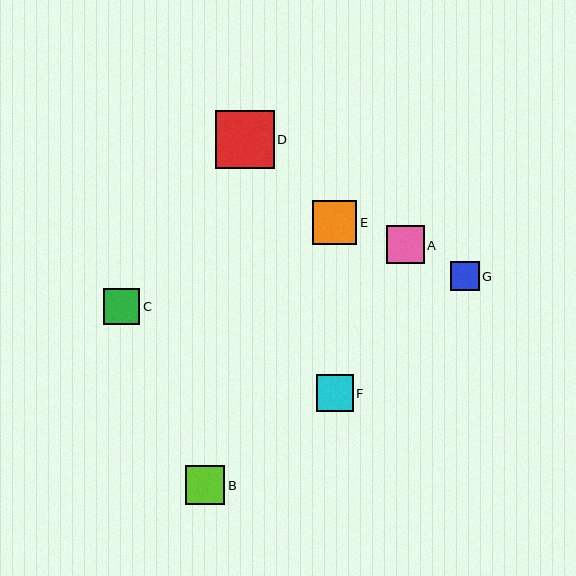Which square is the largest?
Square D is the largest with a size of approximately 59 pixels.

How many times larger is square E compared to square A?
Square E is approximately 1.2 times the size of square A.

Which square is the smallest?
Square G is the smallest with a size of approximately 29 pixels.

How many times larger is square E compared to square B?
Square E is approximately 1.1 times the size of square B.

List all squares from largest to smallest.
From largest to smallest: D, E, B, A, C, F, G.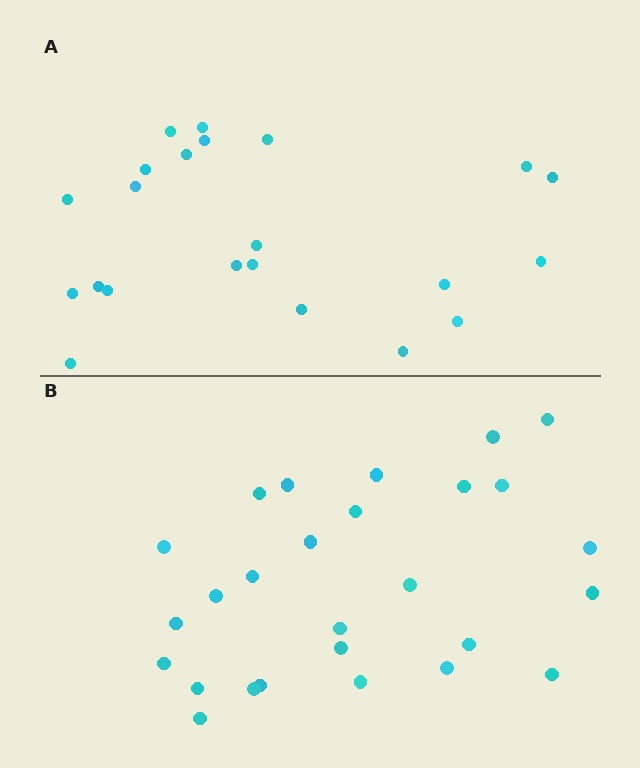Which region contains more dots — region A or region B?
Region B (the bottom region) has more dots.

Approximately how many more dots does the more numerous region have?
Region B has about 5 more dots than region A.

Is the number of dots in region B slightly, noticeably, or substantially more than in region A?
Region B has only slightly more — the two regions are fairly close. The ratio is roughly 1.2 to 1.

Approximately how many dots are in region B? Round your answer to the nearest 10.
About 30 dots. (The exact count is 27, which rounds to 30.)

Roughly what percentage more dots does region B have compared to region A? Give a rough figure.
About 25% more.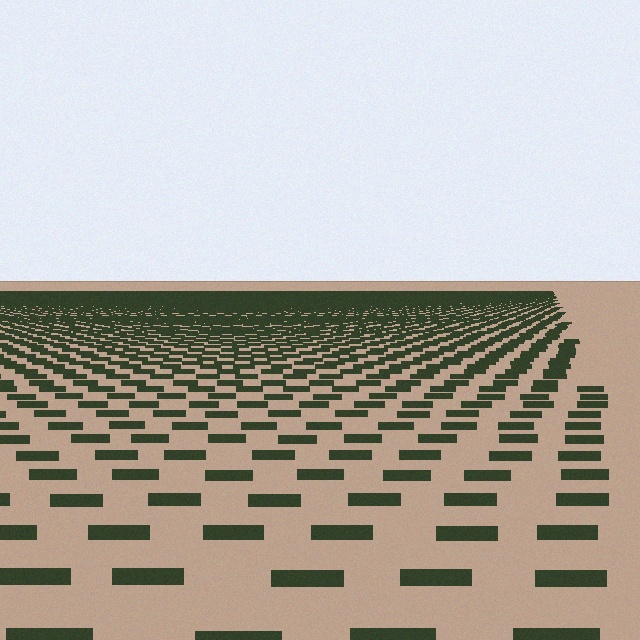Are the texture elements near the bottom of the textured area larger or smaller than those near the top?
Larger. Near the bottom, elements are closer to the viewer and appear at a bigger on-screen size.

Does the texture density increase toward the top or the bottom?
Density increases toward the top.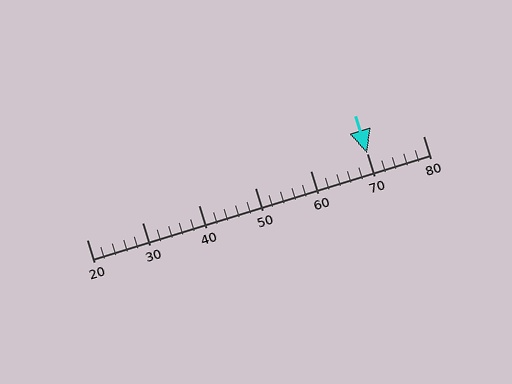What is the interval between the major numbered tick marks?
The major tick marks are spaced 10 units apart.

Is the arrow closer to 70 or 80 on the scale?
The arrow is closer to 70.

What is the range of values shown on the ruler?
The ruler shows values from 20 to 80.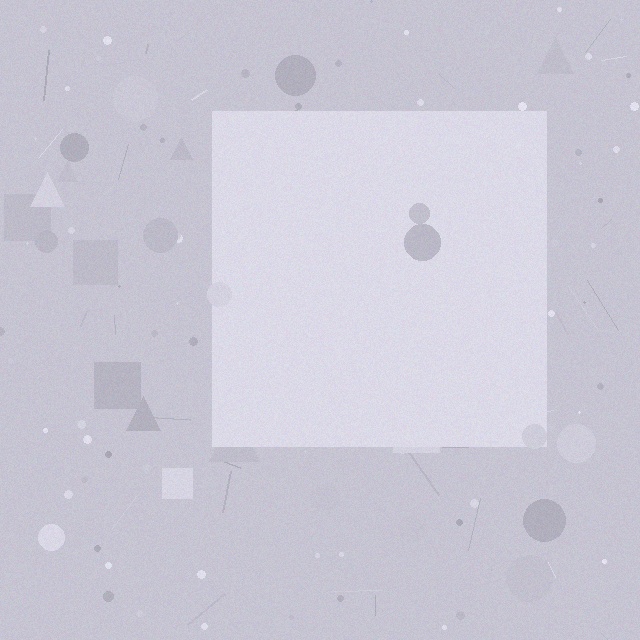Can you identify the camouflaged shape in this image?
The camouflaged shape is a square.